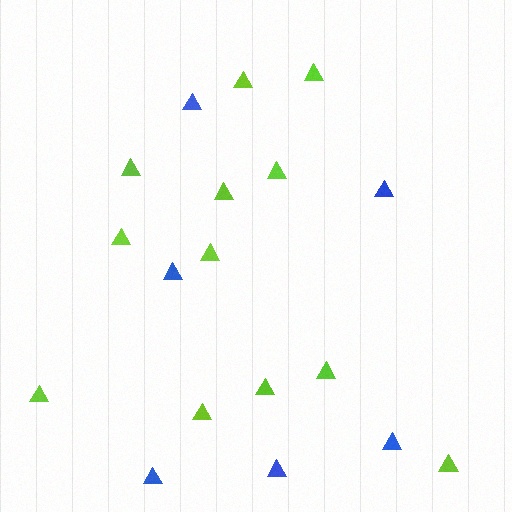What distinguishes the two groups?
There are 2 groups: one group of lime triangles (12) and one group of blue triangles (6).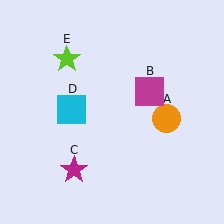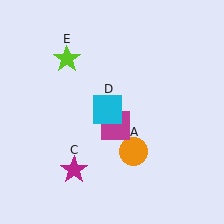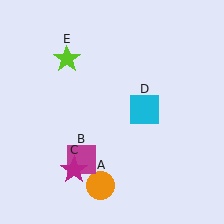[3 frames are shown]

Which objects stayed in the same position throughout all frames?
Magenta star (object C) and lime star (object E) remained stationary.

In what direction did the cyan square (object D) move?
The cyan square (object D) moved right.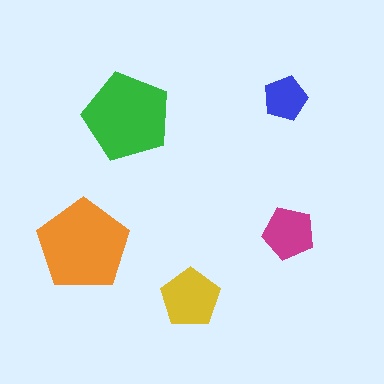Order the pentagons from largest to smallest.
the orange one, the green one, the yellow one, the magenta one, the blue one.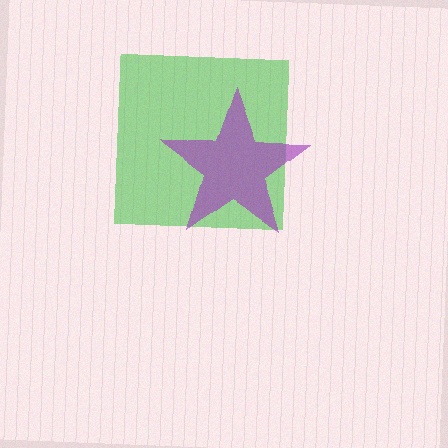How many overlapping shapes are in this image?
There are 2 overlapping shapes in the image.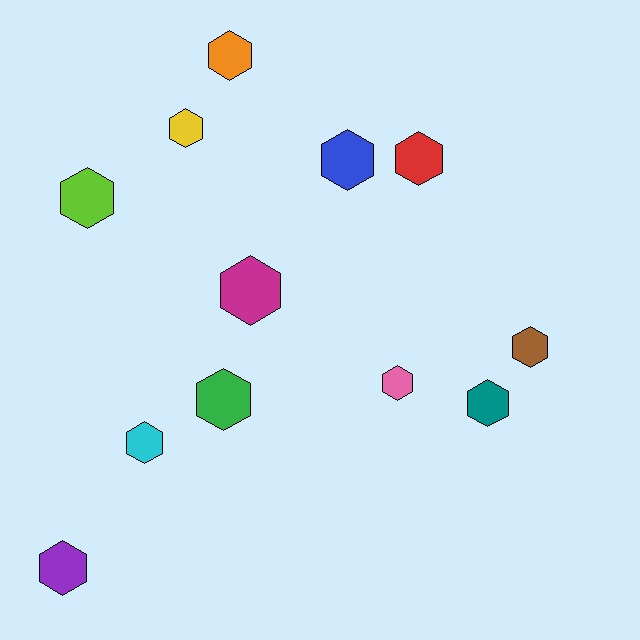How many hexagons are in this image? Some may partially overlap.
There are 12 hexagons.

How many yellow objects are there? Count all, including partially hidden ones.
There is 1 yellow object.